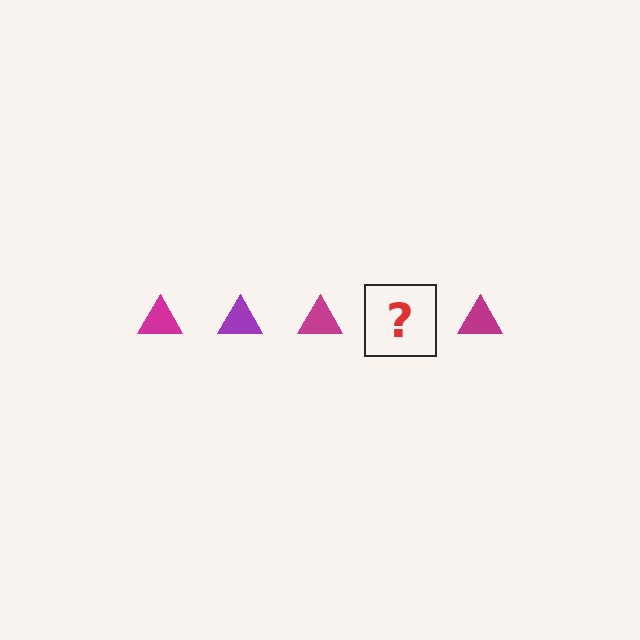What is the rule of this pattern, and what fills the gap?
The rule is that the pattern cycles through magenta, purple triangles. The gap should be filled with a purple triangle.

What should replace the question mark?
The question mark should be replaced with a purple triangle.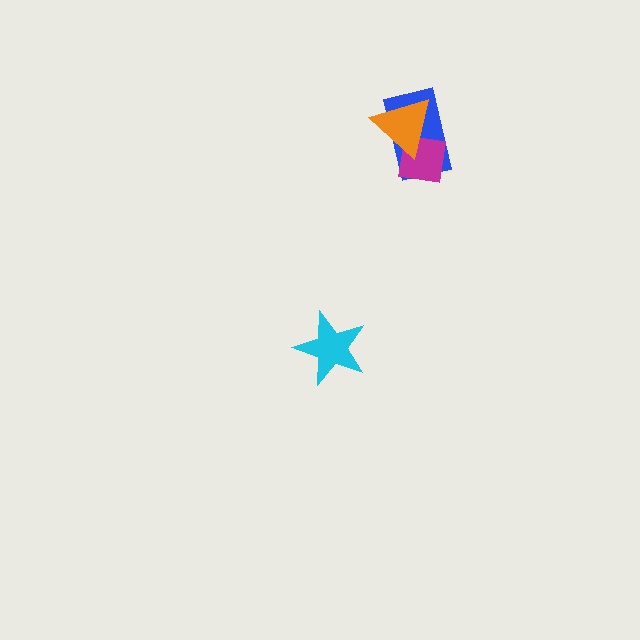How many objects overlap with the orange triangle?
2 objects overlap with the orange triangle.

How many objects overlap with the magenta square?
2 objects overlap with the magenta square.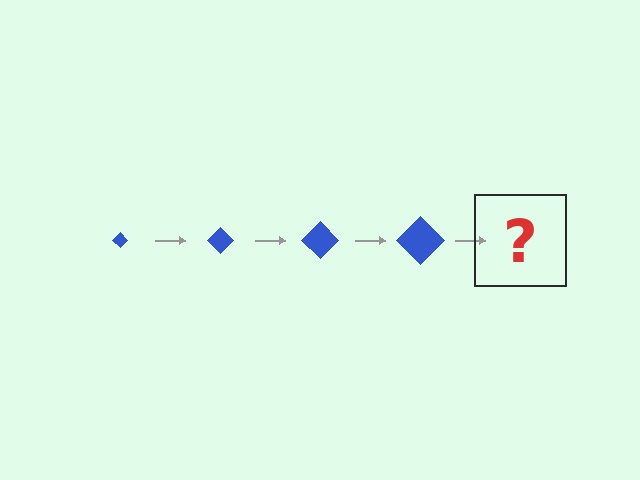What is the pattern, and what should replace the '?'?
The pattern is that the diamond gets progressively larger each step. The '?' should be a blue diamond, larger than the previous one.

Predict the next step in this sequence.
The next step is a blue diamond, larger than the previous one.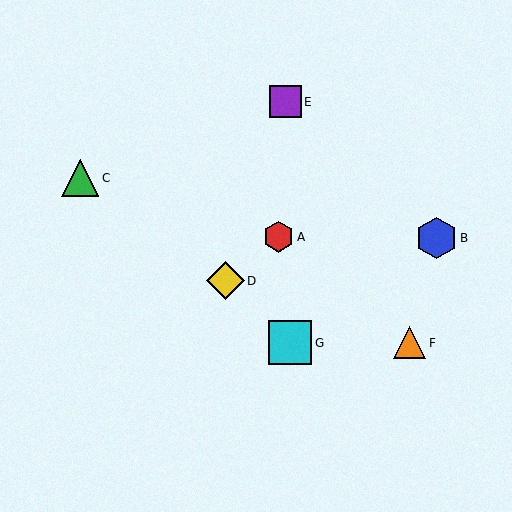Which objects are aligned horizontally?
Objects F, G are aligned horizontally.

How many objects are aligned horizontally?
2 objects (F, G) are aligned horizontally.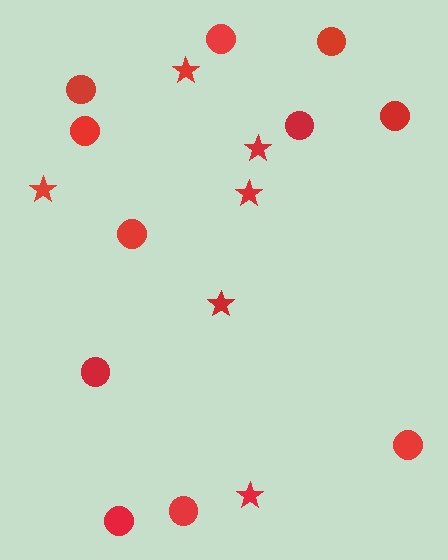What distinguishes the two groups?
There are 2 groups: one group of stars (6) and one group of circles (11).